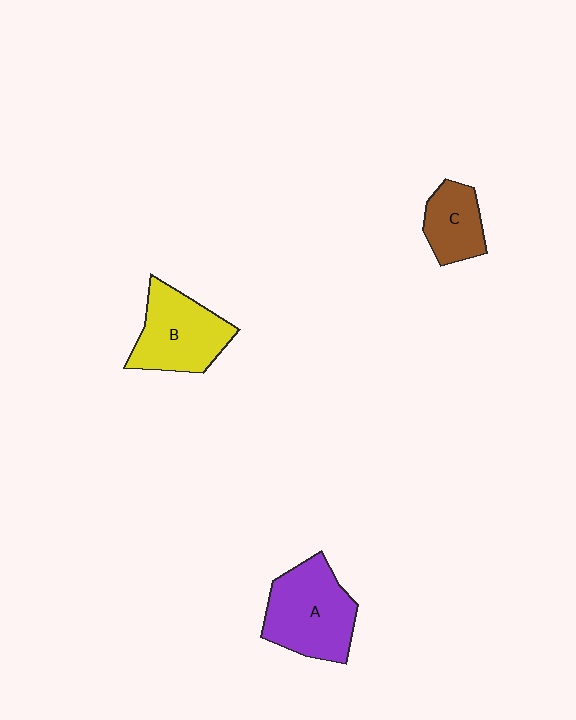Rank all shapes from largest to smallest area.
From largest to smallest: A (purple), B (yellow), C (brown).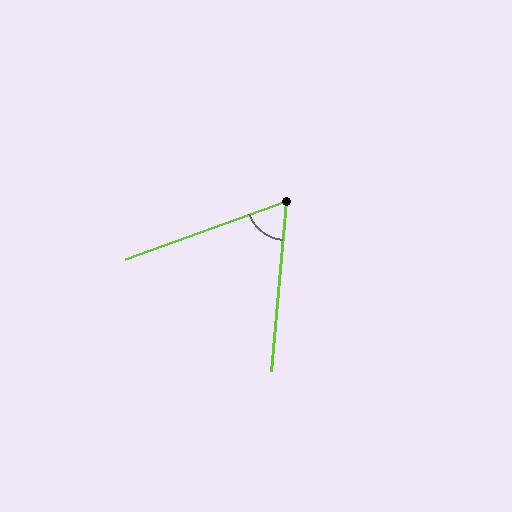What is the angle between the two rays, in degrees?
Approximately 65 degrees.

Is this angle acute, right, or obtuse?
It is acute.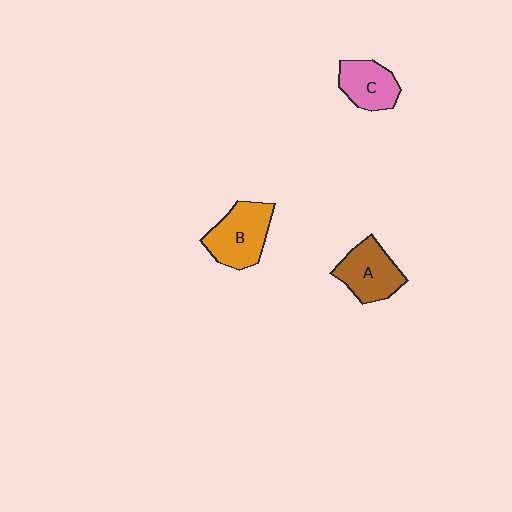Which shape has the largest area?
Shape B (orange).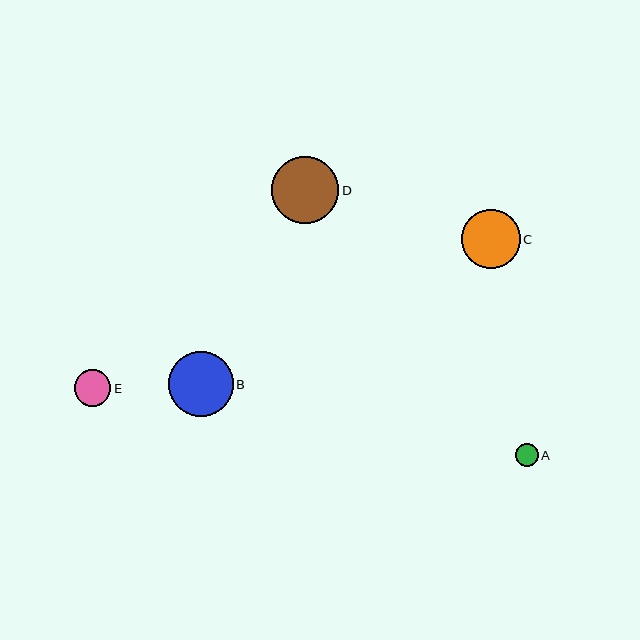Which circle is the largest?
Circle D is the largest with a size of approximately 67 pixels.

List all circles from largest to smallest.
From largest to smallest: D, B, C, E, A.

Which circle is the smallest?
Circle A is the smallest with a size of approximately 22 pixels.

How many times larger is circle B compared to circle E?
Circle B is approximately 1.8 times the size of circle E.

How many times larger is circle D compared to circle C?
Circle D is approximately 1.1 times the size of circle C.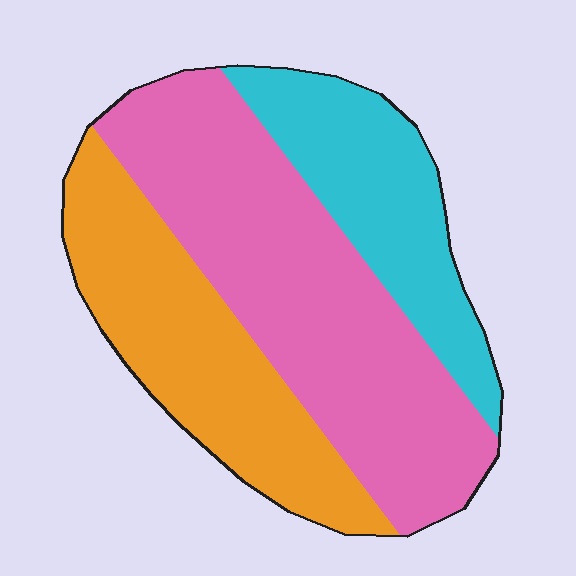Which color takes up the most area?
Pink, at roughly 45%.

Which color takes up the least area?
Cyan, at roughly 25%.